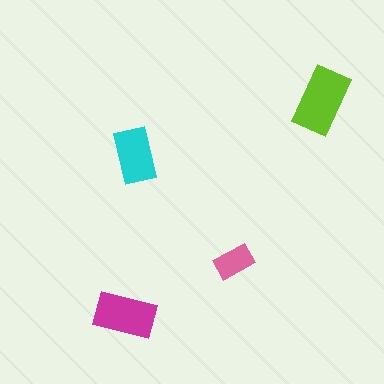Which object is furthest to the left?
The magenta rectangle is leftmost.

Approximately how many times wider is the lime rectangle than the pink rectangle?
About 1.5 times wider.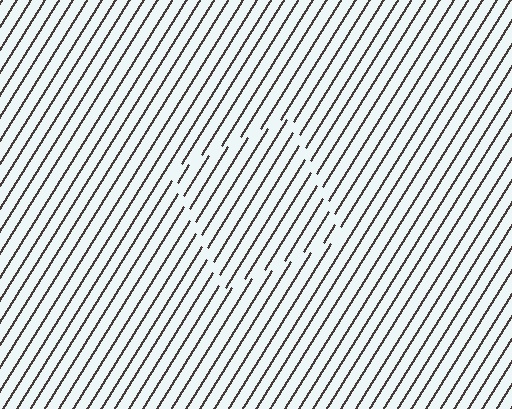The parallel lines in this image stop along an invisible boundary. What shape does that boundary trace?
An illusory square. The interior of the shape contains the same grating, shifted by half a period — the contour is defined by the phase discontinuity where line-ends from the inner and outer gratings abut.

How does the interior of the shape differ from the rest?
The interior of the shape contains the same grating, shifted by half a period — the contour is defined by the phase discontinuity where line-ends from the inner and outer gratings abut.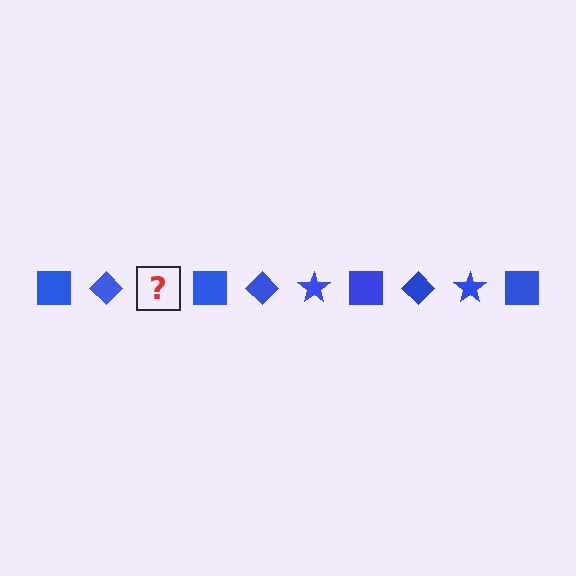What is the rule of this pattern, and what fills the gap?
The rule is that the pattern cycles through square, diamond, star shapes in blue. The gap should be filled with a blue star.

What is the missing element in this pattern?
The missing element is a blue star.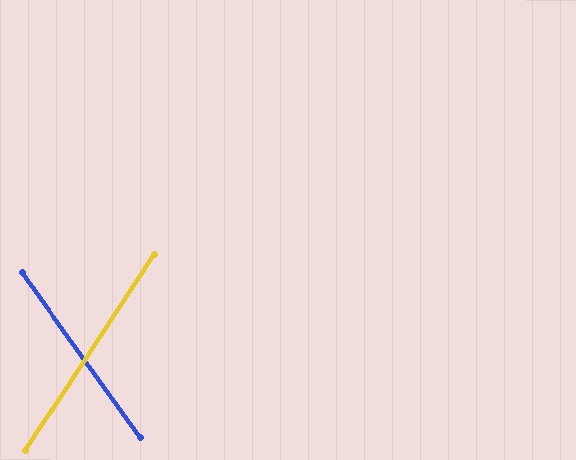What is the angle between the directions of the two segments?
Approximately 69 degrees.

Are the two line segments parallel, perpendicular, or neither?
Neither parallel nor perpendicular — they differ by about 69°.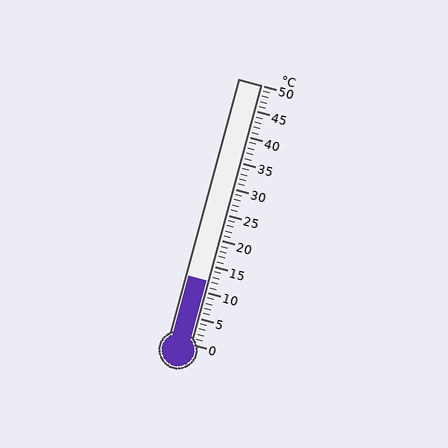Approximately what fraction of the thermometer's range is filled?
The thermometer is filled to approximately 25% of its range.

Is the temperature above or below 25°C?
The temperature is below 25°C.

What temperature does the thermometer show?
The thermometer shows approximately 12°C.